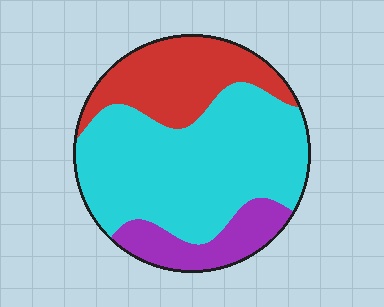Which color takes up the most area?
Cyan, at roughly 60%.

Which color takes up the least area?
Purple, at roughly 15%.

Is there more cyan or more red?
Cyan.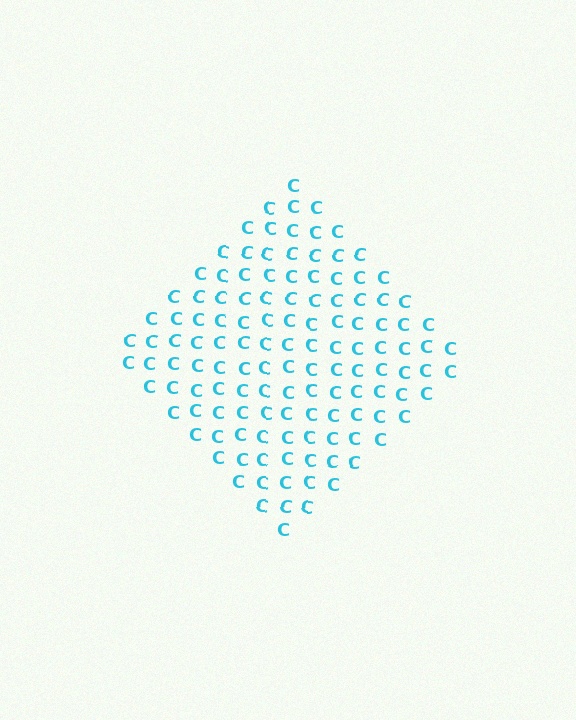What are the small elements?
The small elements are letter C's.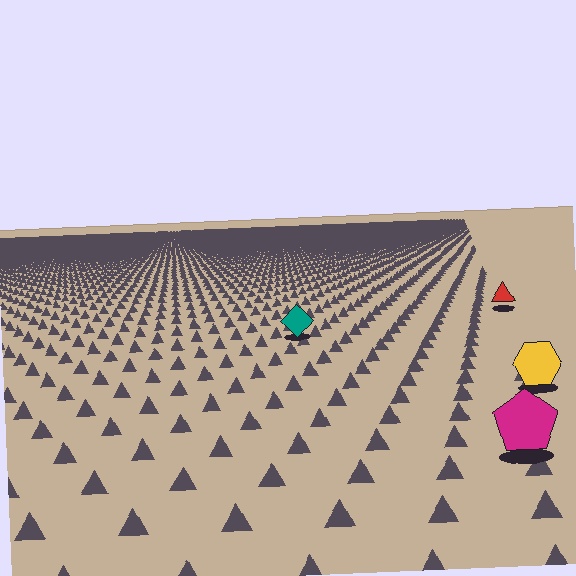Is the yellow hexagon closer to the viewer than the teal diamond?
Yes. The yellow hexagon is closer — you can tell from the texture gradient: the ground texture is coarser near it.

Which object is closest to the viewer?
The magenta pentagon is closest. The texture marks near it are larger and more spread out.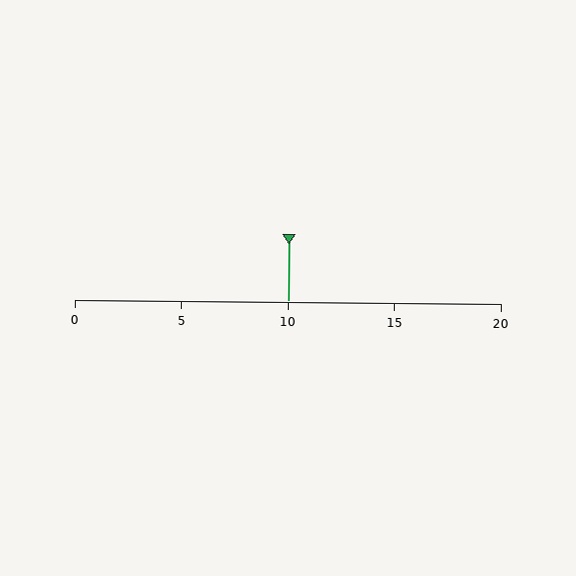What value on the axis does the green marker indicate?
The marker indicates approximately 10.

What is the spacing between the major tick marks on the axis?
The major ticks are spaced 5 apart.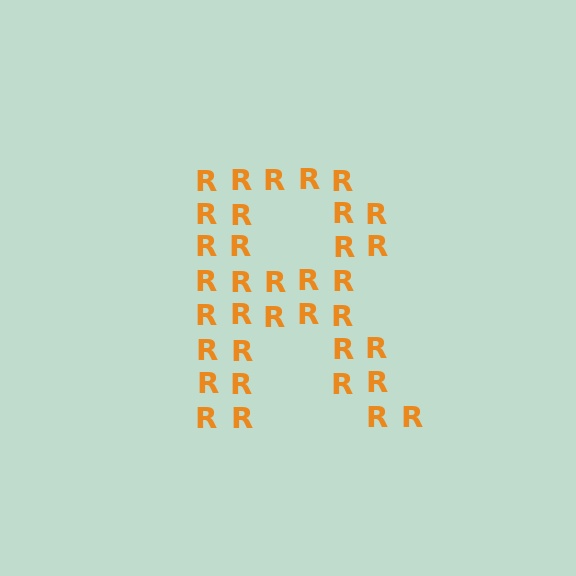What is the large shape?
The large shape is the letter R.